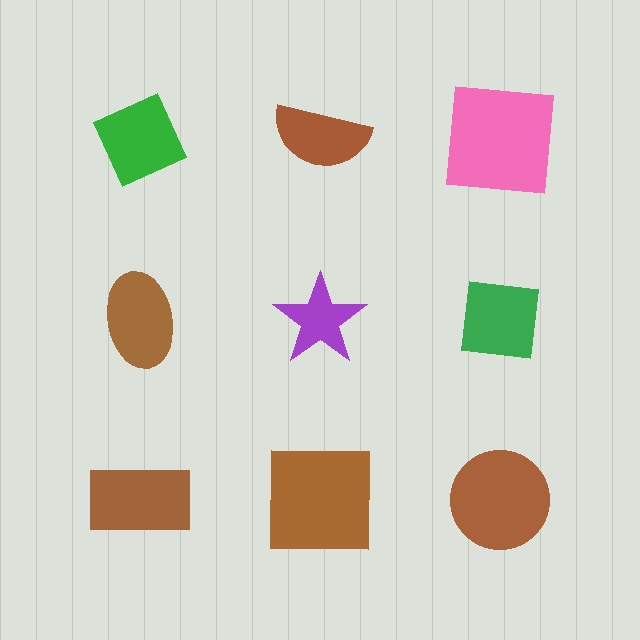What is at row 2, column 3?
A green square.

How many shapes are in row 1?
3 shapes.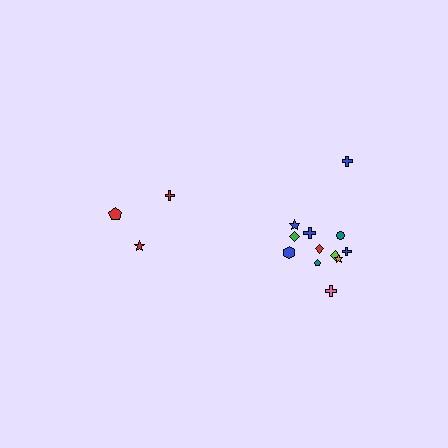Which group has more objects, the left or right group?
The right group.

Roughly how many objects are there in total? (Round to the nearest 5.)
Roughly 15 objects in total.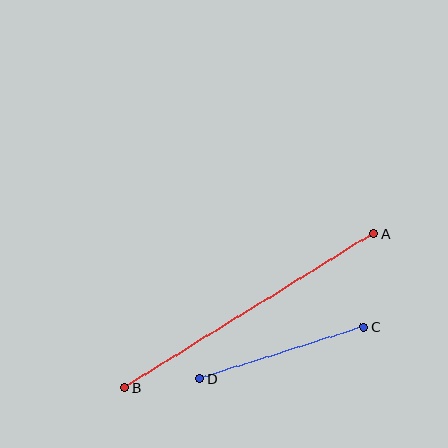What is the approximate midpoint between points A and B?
The midpoint is at approximately (249, 311) pixels.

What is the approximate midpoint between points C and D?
The midpoint is at approximately (282, 353) pixels.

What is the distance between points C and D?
The distance is approximately 172 pixels.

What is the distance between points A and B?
The distance is approximately 293 pixels.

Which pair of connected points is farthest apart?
Points A and B are farthest apart.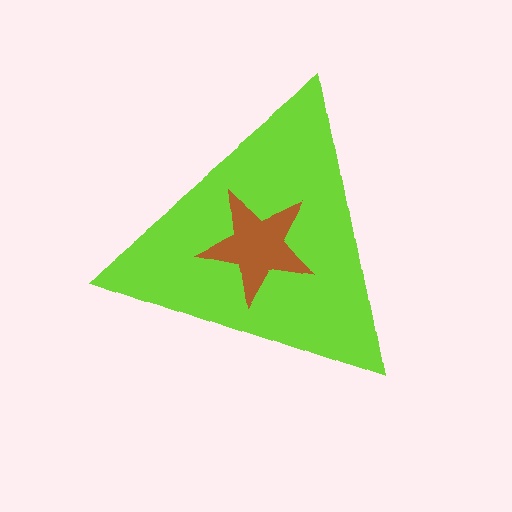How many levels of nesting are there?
2.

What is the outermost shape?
The lime triangle.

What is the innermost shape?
The brown star.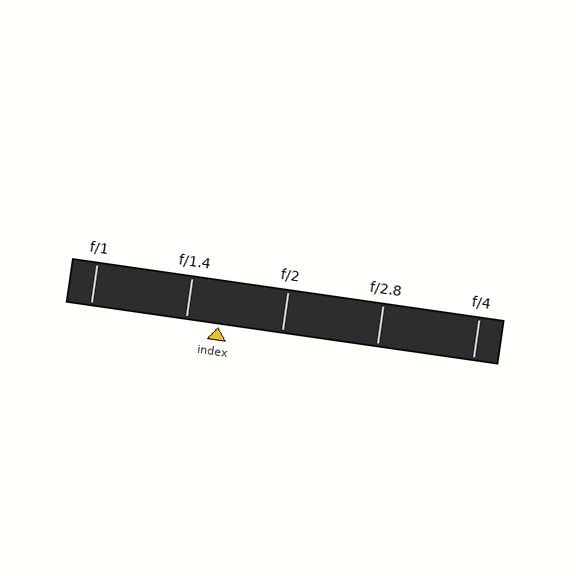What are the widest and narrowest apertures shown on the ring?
The widest aperture shown is f/1 and the narrowest is f/4.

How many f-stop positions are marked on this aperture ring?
There are 5 f-stop positions marked.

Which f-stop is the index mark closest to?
The index mark is closest to f/1.4.